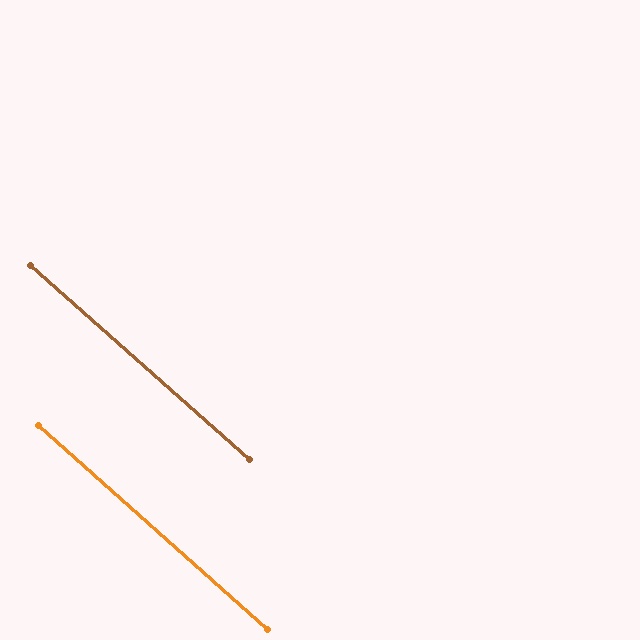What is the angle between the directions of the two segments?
Approximately 0 degrees.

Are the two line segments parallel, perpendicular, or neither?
Parallel — their directions differ by only 0.1°.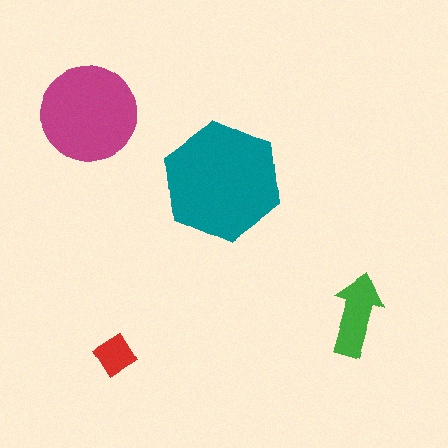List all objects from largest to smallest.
The teal hexagon, the magenta circle, the green arrow, the red diamond.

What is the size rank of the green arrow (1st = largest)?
3rd.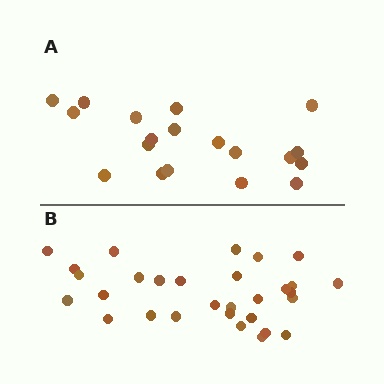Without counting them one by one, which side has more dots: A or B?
Region B (the bottom region) has more dots.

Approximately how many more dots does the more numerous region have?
Region B has roughly 12 or so more dots than region A.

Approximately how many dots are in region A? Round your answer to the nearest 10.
About 20 dots. (The exact count is 19, which rounds to 20.)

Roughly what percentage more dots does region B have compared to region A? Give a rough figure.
About 60% more.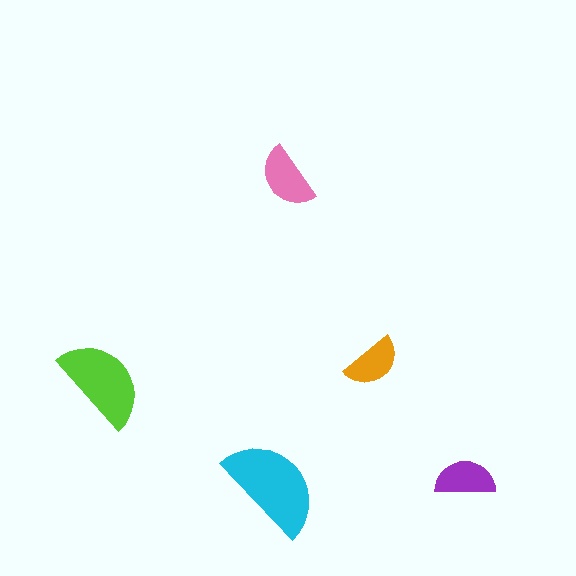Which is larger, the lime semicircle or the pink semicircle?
The lime one.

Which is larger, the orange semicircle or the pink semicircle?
The pink one.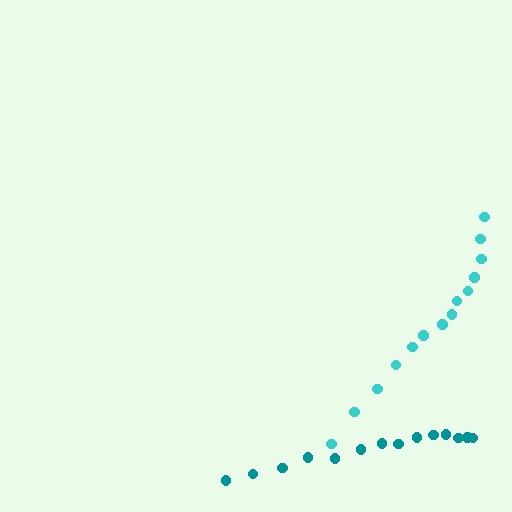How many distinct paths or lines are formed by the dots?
There are 2 distinct paths.